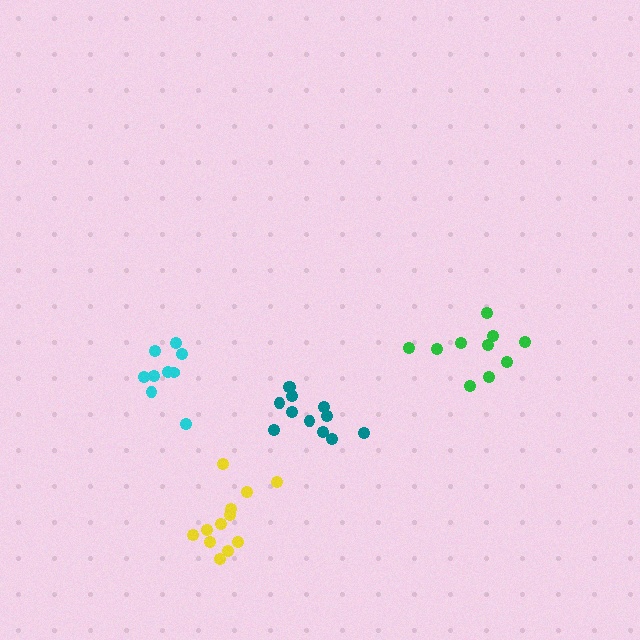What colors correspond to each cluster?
The clusters are colored: green, yellow, cyan, teal.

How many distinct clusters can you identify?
There are 4 distinct clusters.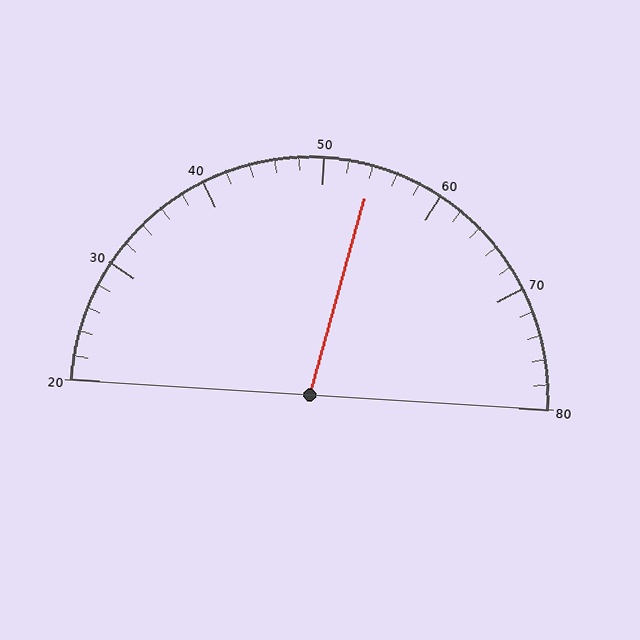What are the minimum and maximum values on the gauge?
The gauge ranges from 20 to 80.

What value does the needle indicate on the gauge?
The needle indicates approximately 54.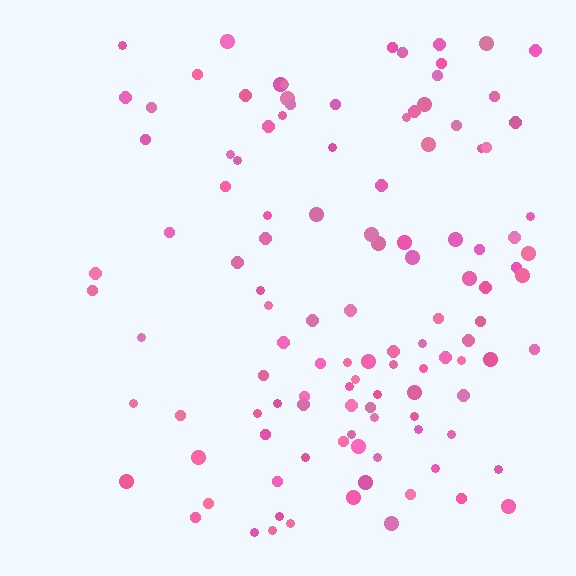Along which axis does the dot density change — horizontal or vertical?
Horizontal.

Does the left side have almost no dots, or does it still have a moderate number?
Still a moderate number, just noticeably fewer than the right.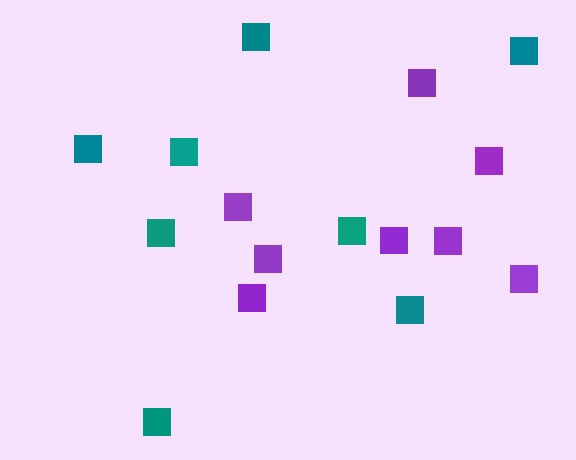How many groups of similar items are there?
There are 2 groups: one group of purple squares (8) and one group of teal squares (8).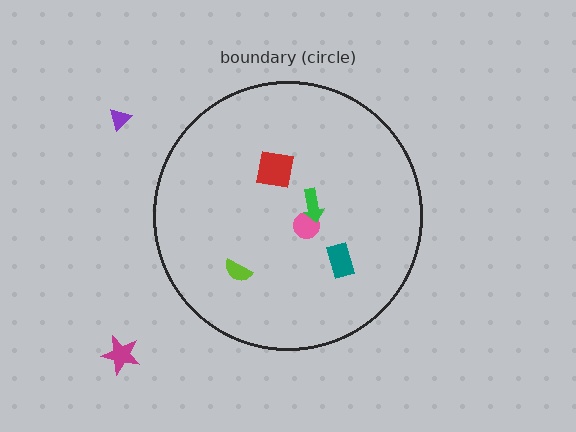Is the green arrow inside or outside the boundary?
Inside.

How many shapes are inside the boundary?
5 inside, 2 outside.